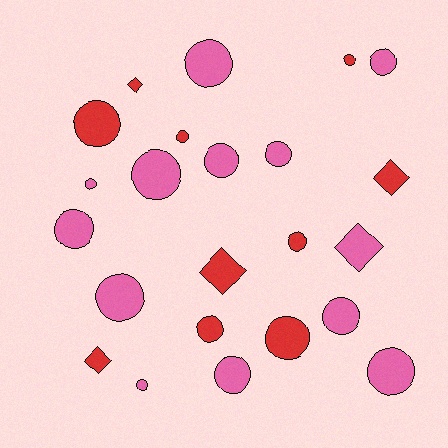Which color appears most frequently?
Pink, with 13 objects.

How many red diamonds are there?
There are 4 red diamonds.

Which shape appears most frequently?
Circle, with 18 objects.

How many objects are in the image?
There are 23 objects.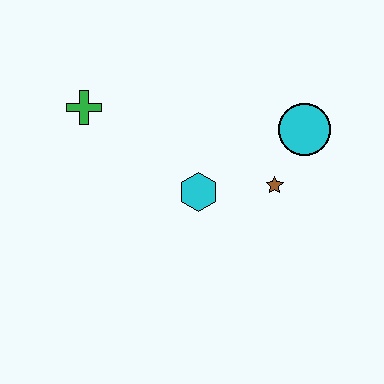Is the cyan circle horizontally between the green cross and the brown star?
No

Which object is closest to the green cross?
The cyan hexagon is closest to the green cross.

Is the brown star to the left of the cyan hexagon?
No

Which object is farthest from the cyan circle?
The green cross is farthest from the cyan circle.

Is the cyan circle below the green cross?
Yes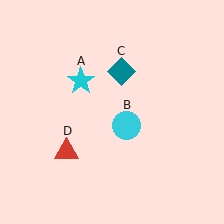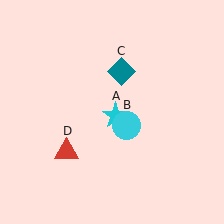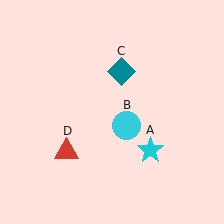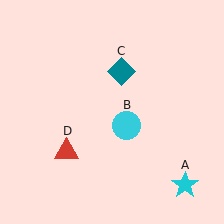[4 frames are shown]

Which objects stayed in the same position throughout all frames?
Cyan circle (object B) and teal diamond (object C) and red triangle (object D) remained stationary.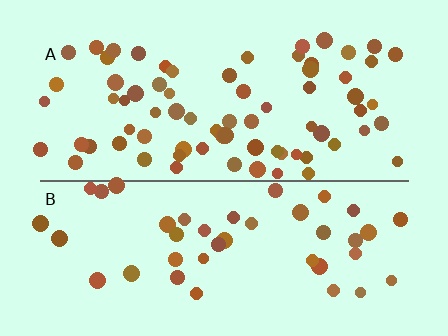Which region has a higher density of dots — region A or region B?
A (the top).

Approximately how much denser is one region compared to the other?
Approximately 1.7× — region A over region B.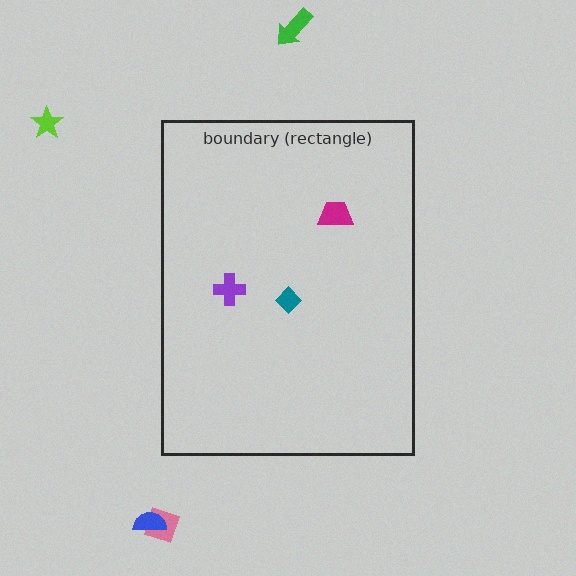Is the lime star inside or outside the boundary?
Outside.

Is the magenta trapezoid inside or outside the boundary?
Inside.